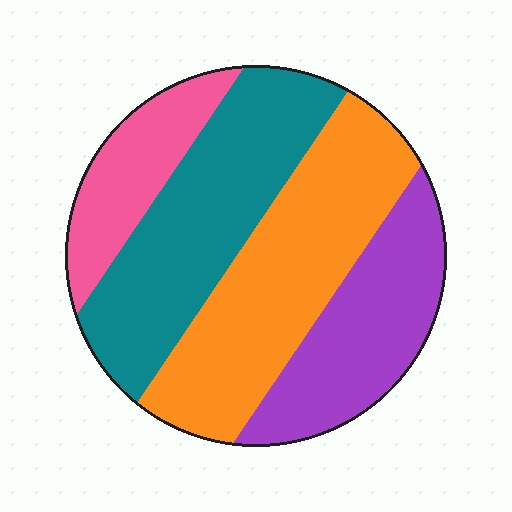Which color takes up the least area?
Pink, at roughly 15%.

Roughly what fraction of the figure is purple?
Purple takes up about one fifth (1/5) of the figure.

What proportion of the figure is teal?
Teal takes up about one third (1/3) of the figure.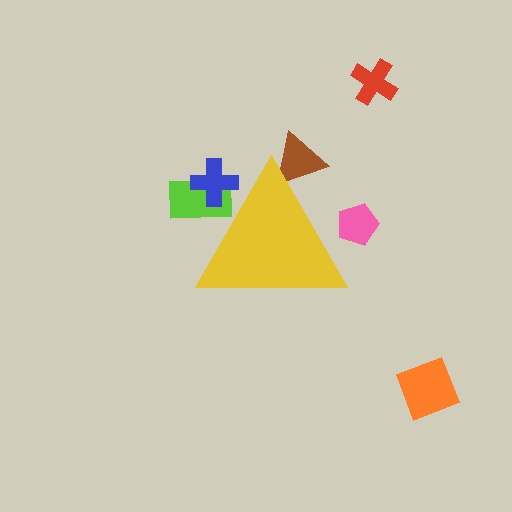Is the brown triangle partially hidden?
Yes, the brown triangle is partially hidden behind the yellow triangle.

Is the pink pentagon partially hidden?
Yes, the pink pentagon is partially hidden behind the yellow triangle.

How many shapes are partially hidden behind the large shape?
4 shapes are partially hidden.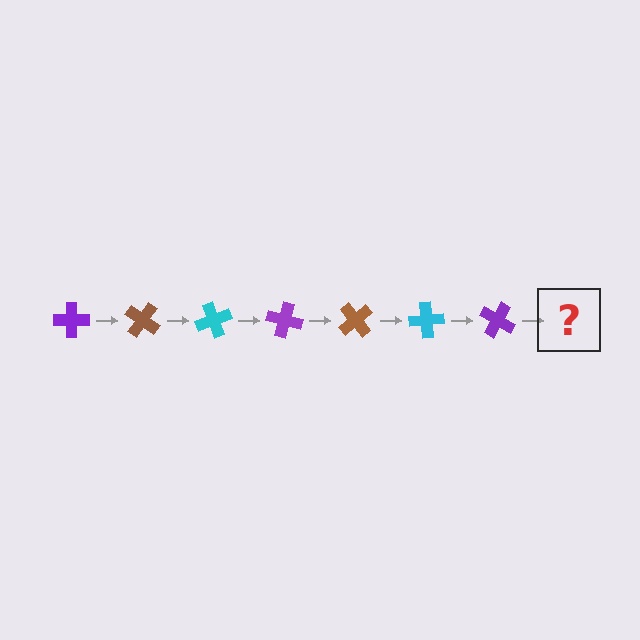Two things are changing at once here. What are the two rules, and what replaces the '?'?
The two rules are that it rotates 35 degrees each step and the color cycles through purple, brown, and cyan. The '?' should be a brown cross, rotated 245 degrees from the start.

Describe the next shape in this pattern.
It should be a brown cross, rotated 245 degrees from the start.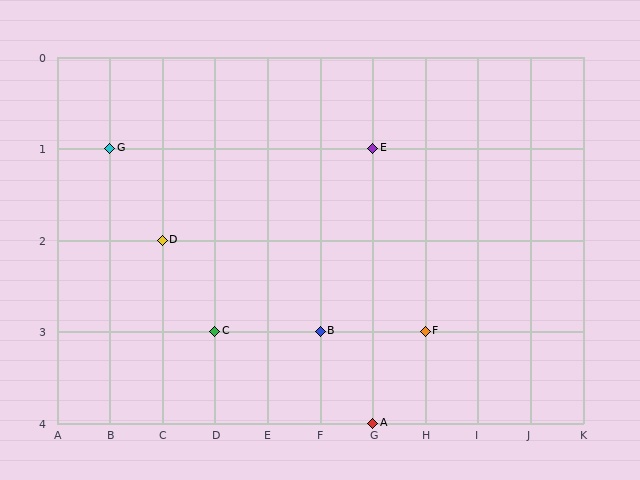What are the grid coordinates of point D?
Point D is at grid coordinates (C, 2).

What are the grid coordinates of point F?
Point F is at grid coordinates (H, 3).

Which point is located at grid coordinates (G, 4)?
Point A is at (G, 4).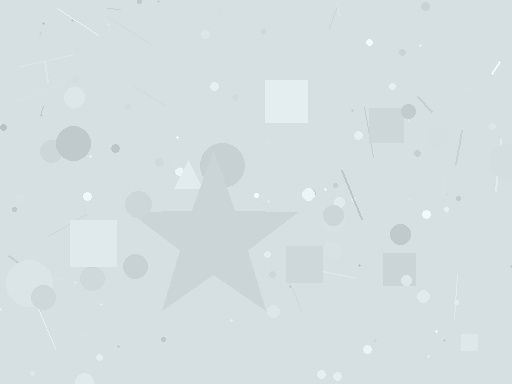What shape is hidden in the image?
A star is hidden in the image.